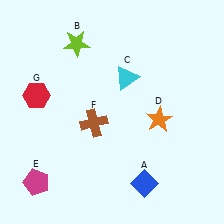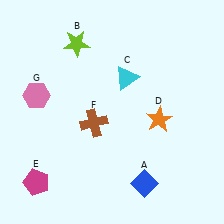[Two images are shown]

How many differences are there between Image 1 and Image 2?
There is 1 difference between the two images.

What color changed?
The hexagon (G) changed from red in Image 1 to pink in Image 2.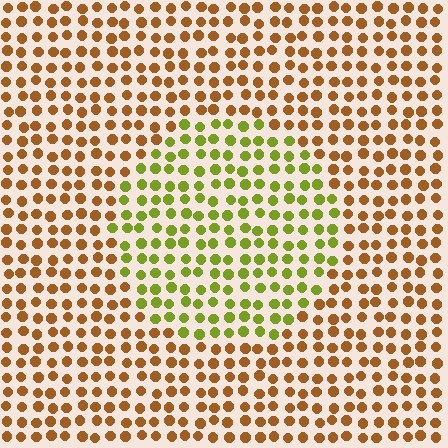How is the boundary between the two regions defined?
The boundary is defined purely by a slight shift in hue (about 51 degrees). Spacing, size, and orientation are identical on both sides.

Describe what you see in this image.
The image is filled with small brown elements in a uniform arrangement. A circle-shaped region is visible where the elements are tinted to a slightly different hue, forming a subtle color boundary.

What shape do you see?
I see a circle.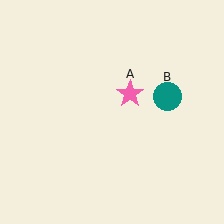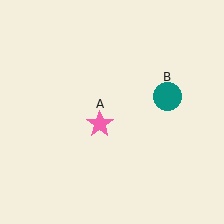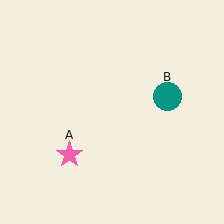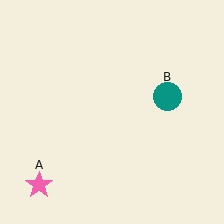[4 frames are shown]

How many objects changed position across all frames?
1 object changed position: pink star (object A).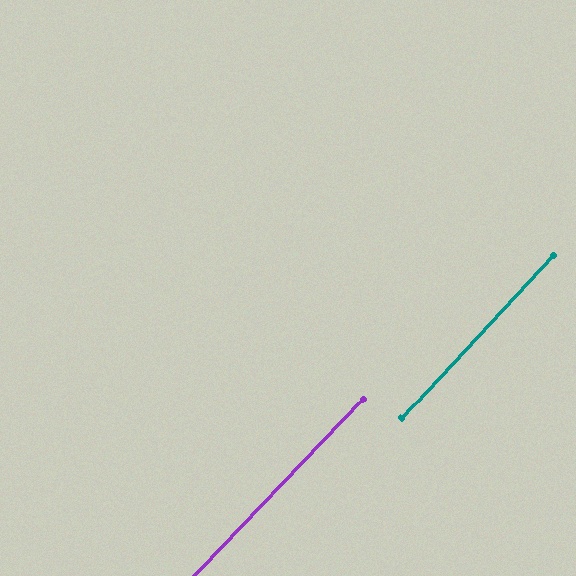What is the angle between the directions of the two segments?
Approximately 1 degree.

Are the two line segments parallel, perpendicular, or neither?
Parallel — their directions differ by only 0.8°.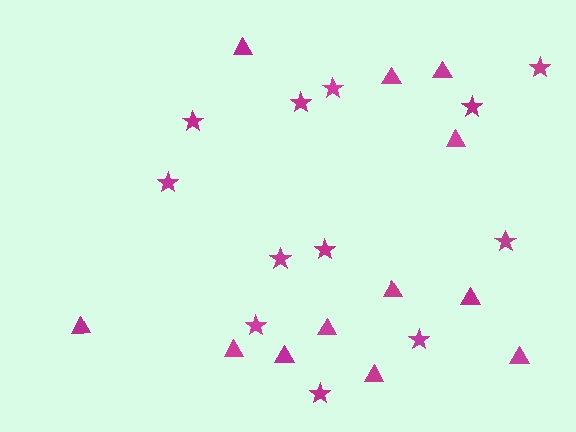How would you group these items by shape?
There are 2 groups: one group of stars (12) and one group of triangles (12).